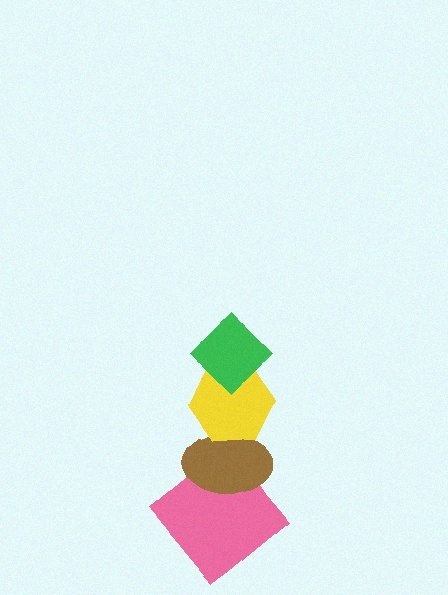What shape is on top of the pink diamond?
The brown ellipse is on top of the pink diamond.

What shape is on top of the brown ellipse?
The yellow hexagon is on top of the brown ellipse.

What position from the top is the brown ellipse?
The brown ellipse is 3rd from the top.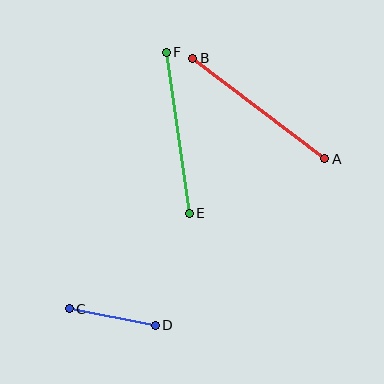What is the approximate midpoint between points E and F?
The midpoint is at approximately (178, 133) pixels.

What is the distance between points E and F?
The distance is approximately 163 pixels.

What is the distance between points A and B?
The distance is approximately 166 pixels.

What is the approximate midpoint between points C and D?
The midpoint is at approximately (112, 317) pixels.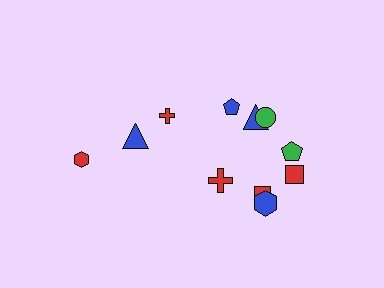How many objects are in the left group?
There are 3 objects.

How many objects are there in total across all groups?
There are 11 objects.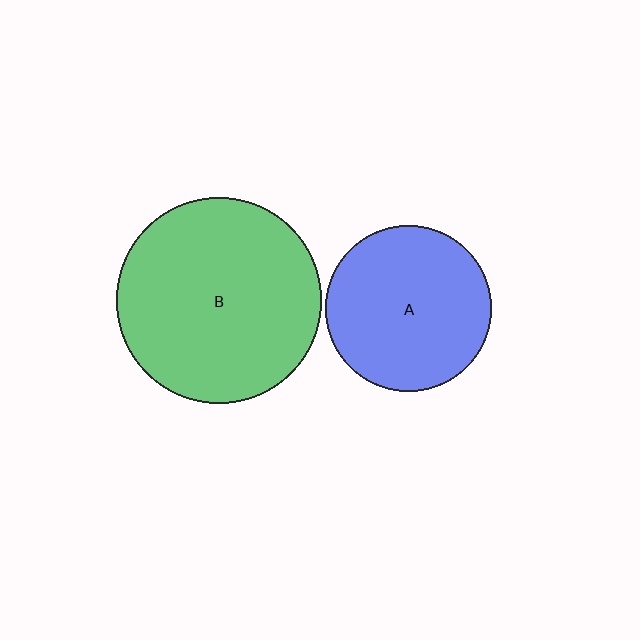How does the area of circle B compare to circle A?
Approximately 1.5 times.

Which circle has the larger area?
Circle B (green).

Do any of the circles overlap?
No, none of the circles overlap.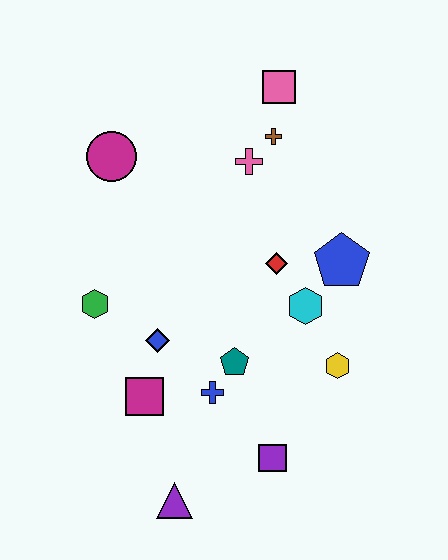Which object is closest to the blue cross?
The teal pentagon is closest to the blue cross.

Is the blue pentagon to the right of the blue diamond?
Yes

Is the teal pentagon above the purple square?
Yes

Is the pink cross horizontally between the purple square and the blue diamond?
Yes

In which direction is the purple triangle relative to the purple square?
The purple triangle is to the left of the purple square.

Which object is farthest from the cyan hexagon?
The magenta circle is farthest from the cyan hexagon.